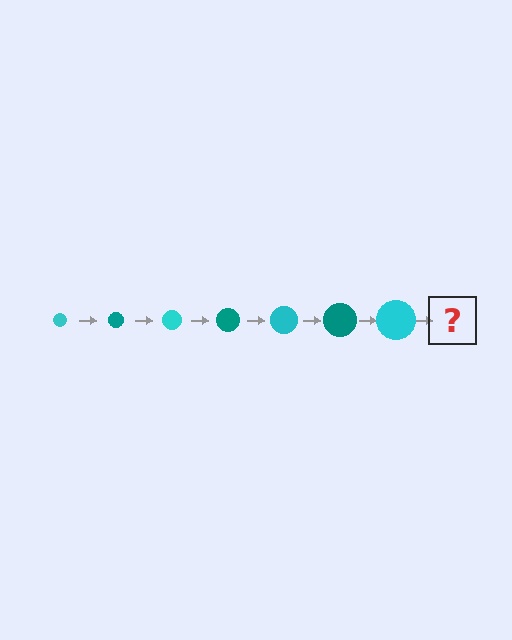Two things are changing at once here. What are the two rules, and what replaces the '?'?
The two rules are that the circle grows larger each step and the color cycles through cyan and teal. The '?' should be a teal circle, larger than the previous one.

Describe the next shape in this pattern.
It should be a teal circle, larger than the previous one.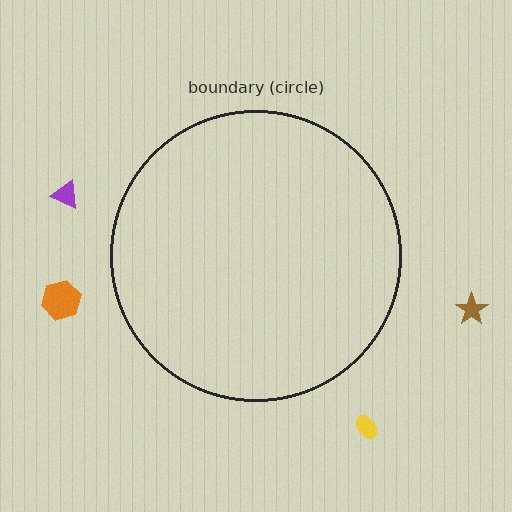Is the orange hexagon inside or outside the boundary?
Outside.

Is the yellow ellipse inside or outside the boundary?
Outside.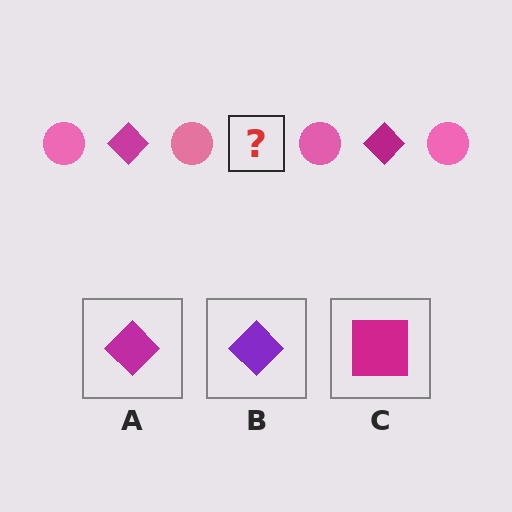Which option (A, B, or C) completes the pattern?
A.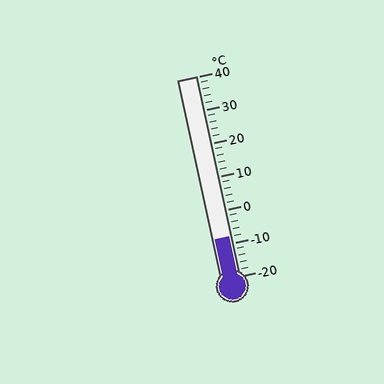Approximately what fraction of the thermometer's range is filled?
The thermometer is filled to approximately 20% of its range.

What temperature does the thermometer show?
The thermometer shows approximately -8°C.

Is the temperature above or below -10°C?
The temperature is above -10°C.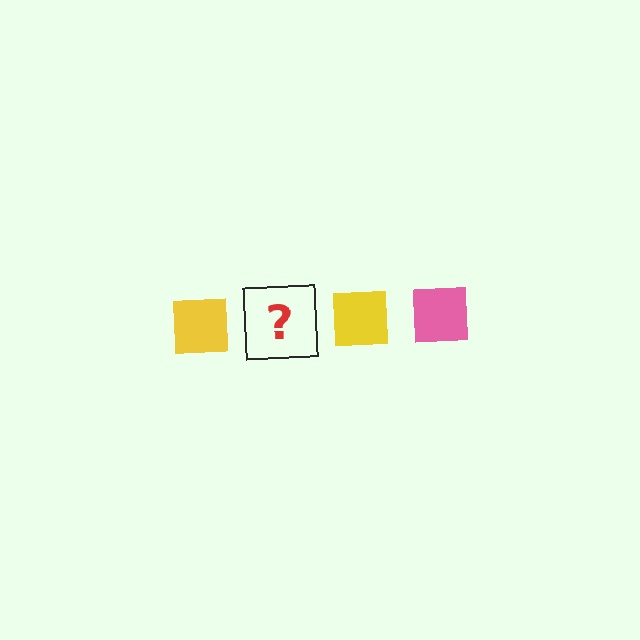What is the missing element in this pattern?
The missing element is a pink square.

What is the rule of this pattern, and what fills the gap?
The rule is that the pattern cycles through yellow, pink squares. The gap should be filled with a pink square.